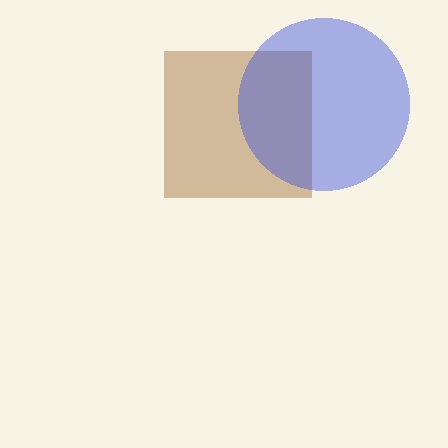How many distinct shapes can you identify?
There are 2 distinct shapes: a brown square, a blue circle.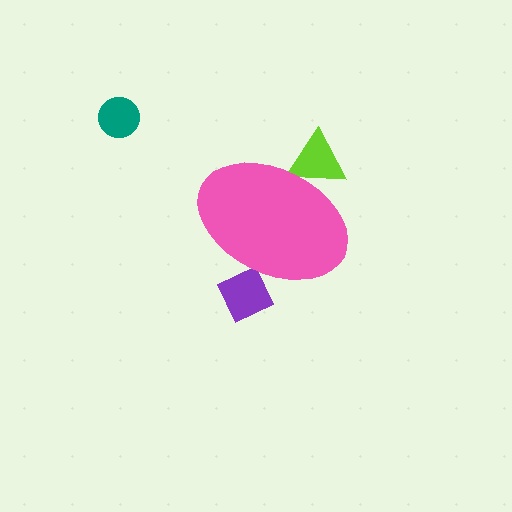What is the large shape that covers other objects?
A pink ellipse.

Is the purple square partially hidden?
Yes, the purple square is partially hidden behind the pink ellipse.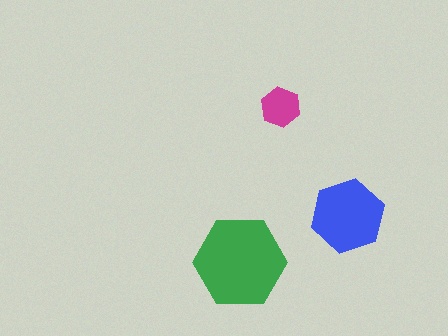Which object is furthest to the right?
The blue hexagon is rightmost.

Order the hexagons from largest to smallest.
the green one, the blue one, the magenta one.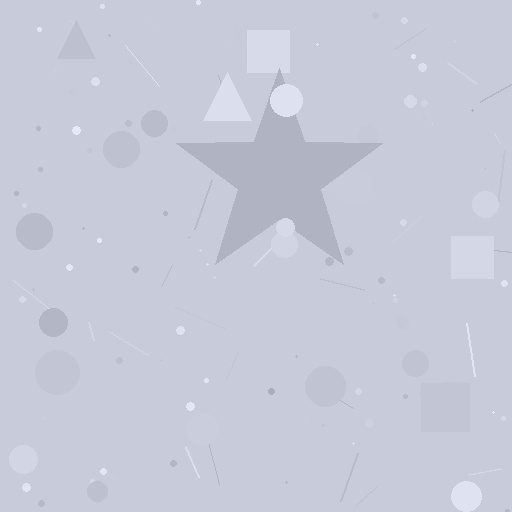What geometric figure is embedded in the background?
A star is embedded in the background.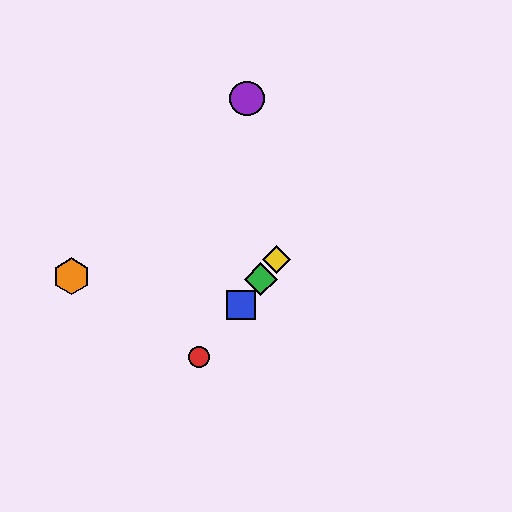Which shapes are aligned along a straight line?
The red circle, the blue square, the green diamond, the yellow diamond are aligned along a straight line.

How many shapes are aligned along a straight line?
4 shapes (the red circle, the blue square, the green diamond, the yellow diamond) are aligned along a straight line.